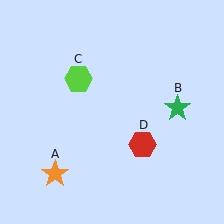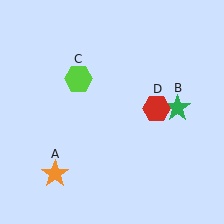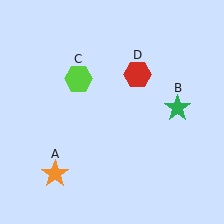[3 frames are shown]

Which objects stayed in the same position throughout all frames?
Orange star (object A) and green star (object B) and lime hexagon (object C) remained stationary.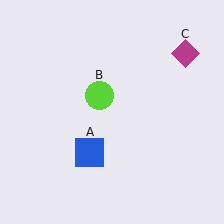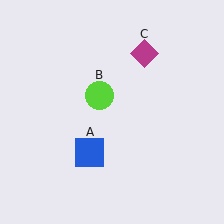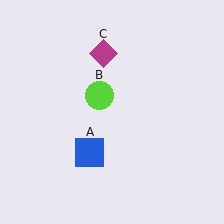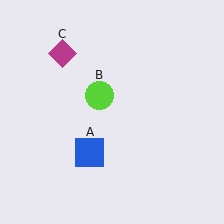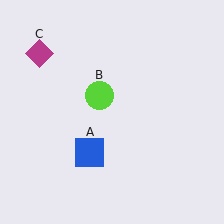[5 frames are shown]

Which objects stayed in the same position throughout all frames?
Blue square (object A) and lime circle (object B) remained stationary.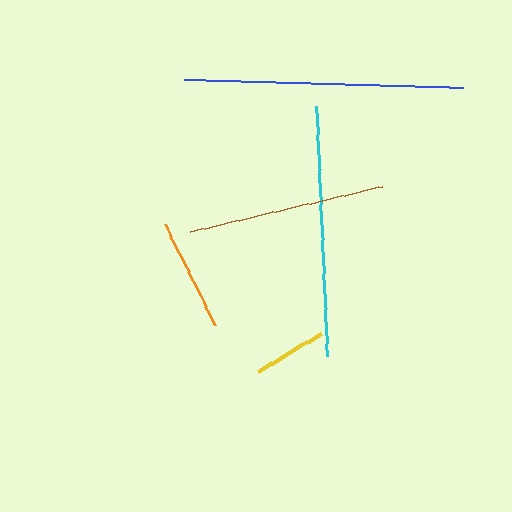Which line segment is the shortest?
The yellow line is the shortest at approximately 74 pixels.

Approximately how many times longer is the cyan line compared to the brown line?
The cyan line is approximately 1.3 times the length of the brown line.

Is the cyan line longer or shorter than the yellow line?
The cyan line is longer than the yellow line.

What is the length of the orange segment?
The orange segment is approximately 112 pixels long.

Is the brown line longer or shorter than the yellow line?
The brown line is longer than the yellow line.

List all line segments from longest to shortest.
From longest to shortest: blue, cyan, brown, orange, yellow.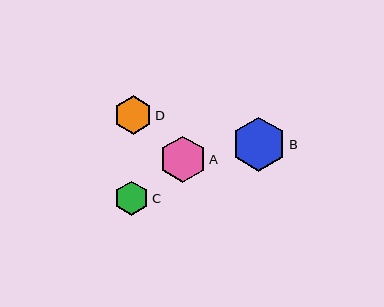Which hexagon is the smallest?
Hexagon C is the smallest with a size of approximately 34 pixels.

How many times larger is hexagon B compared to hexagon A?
Hexagon B is approximately 1.2 times the size of hexagon A.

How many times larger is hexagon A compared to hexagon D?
Hexagon A is approximately 1.2 times the size of hexagon D.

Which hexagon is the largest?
Hexagon B is the largest with a size of approximately 54 pixels.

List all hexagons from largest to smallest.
From largest to smallest: B, A, D, C.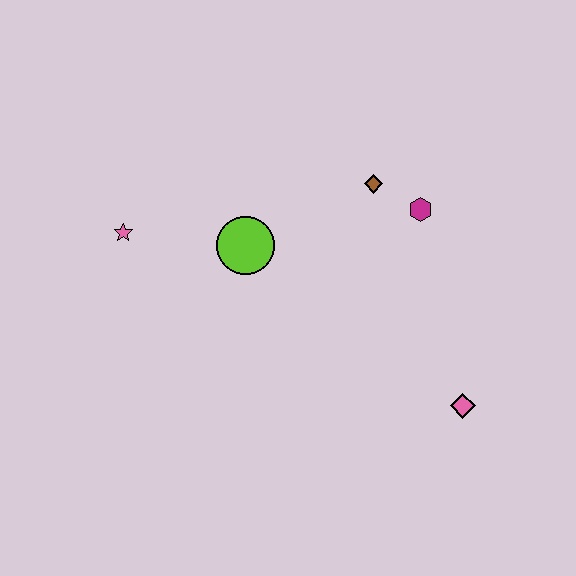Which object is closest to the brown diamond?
The magenta hexagon is closest to the brown diamond.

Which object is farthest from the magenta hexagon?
The pink star is farthest from the magenta hexagon.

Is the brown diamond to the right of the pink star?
Yes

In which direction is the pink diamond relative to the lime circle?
The pink diamond is to the right of the lime circle.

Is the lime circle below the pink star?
Yes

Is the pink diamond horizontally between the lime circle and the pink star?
No